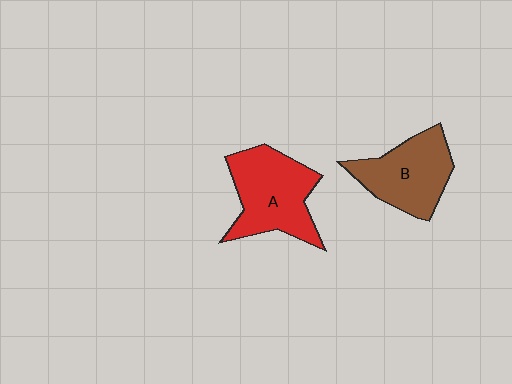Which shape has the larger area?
Shape A (red).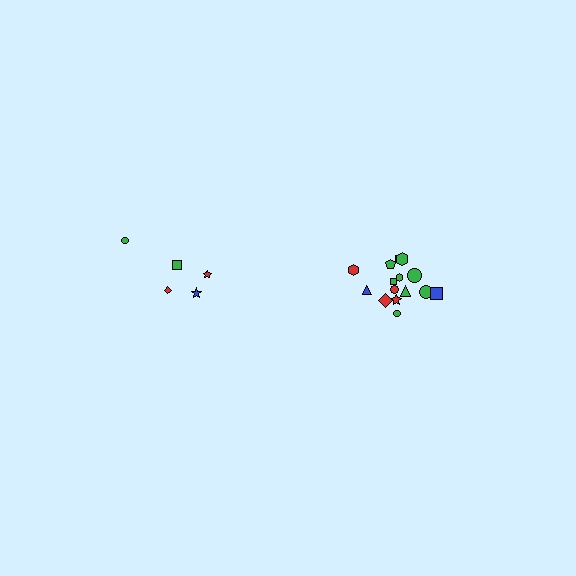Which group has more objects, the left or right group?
The right group.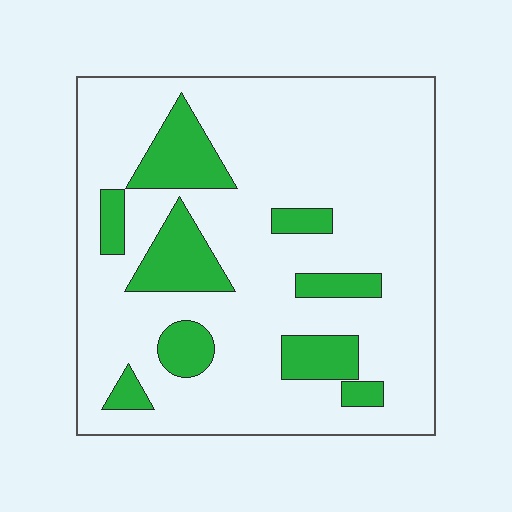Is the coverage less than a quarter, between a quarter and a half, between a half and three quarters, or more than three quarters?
Less than a quarter.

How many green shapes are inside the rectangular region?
9.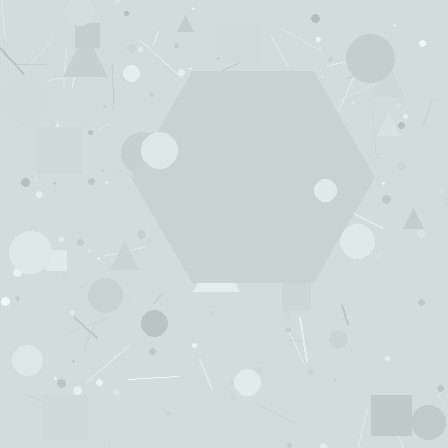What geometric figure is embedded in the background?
A hexagon is embedded in the background.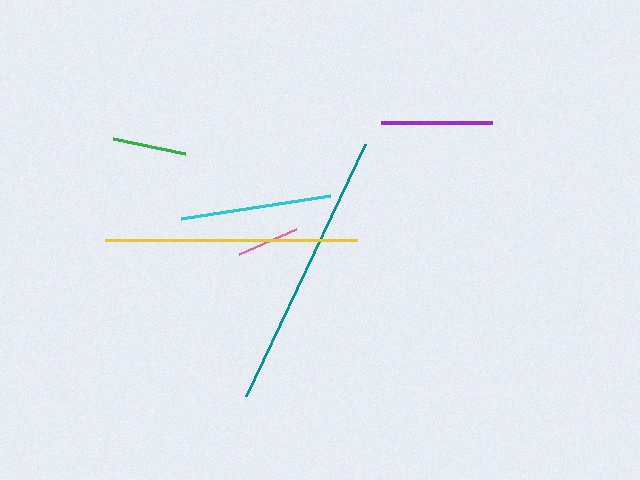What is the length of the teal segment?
The teal segment is approximately 279 pixels long.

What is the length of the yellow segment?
The yellow segment is approximately 252 pixels long.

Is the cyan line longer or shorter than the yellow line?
The yellow line is longer than the cyan line.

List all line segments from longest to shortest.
From longest to shortest: teal, yellow, cyan, purple, green, pink.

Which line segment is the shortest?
The pink line is the shortest at approximately 63 pixels.